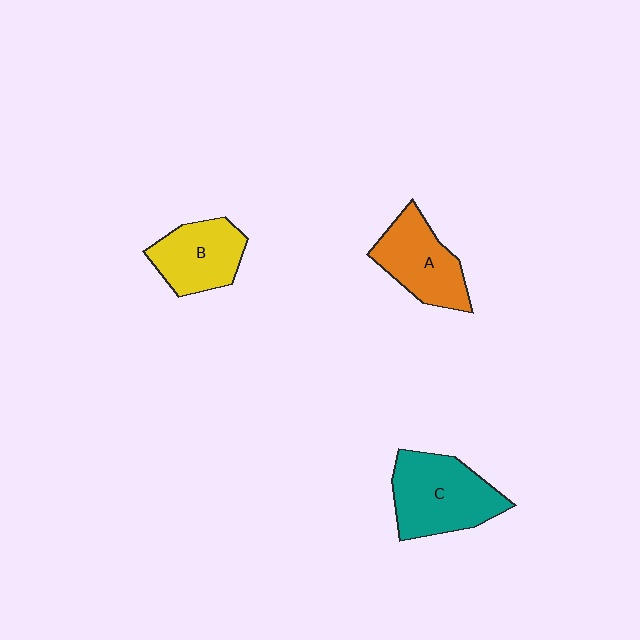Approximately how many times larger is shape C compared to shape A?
Approximately 1.2 times.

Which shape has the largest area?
Shape C (teal).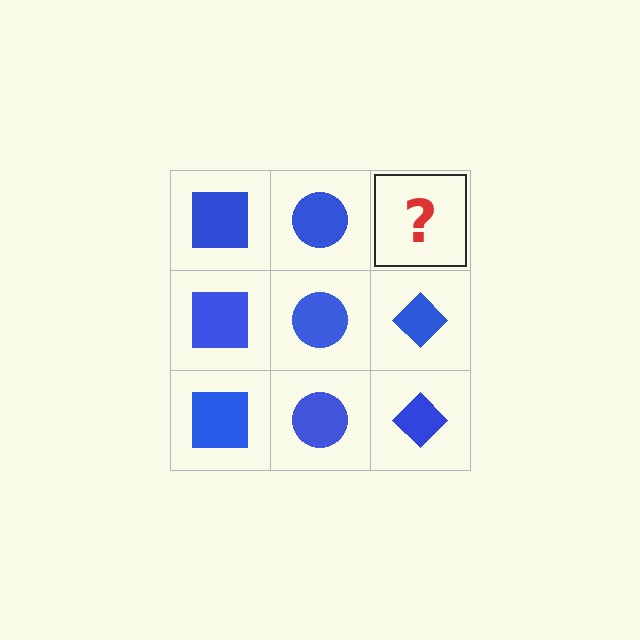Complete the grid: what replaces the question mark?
The question mark should be replaced with a blue diamond.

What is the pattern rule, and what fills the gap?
The rule is that each column has a consistent shape. The gap should be filled with a blue diamond.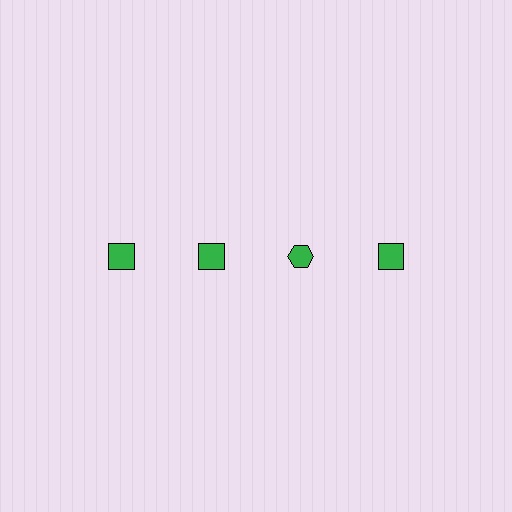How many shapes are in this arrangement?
There are 4 shapes arranged in a grid pattern.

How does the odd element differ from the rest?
It has a different shape: hexagon instead of square.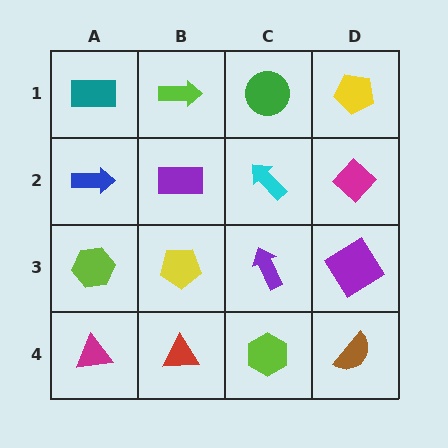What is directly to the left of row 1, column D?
A green circle.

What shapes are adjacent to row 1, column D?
A magenta diamond (row 2, column D), a green circle (row 1, column C).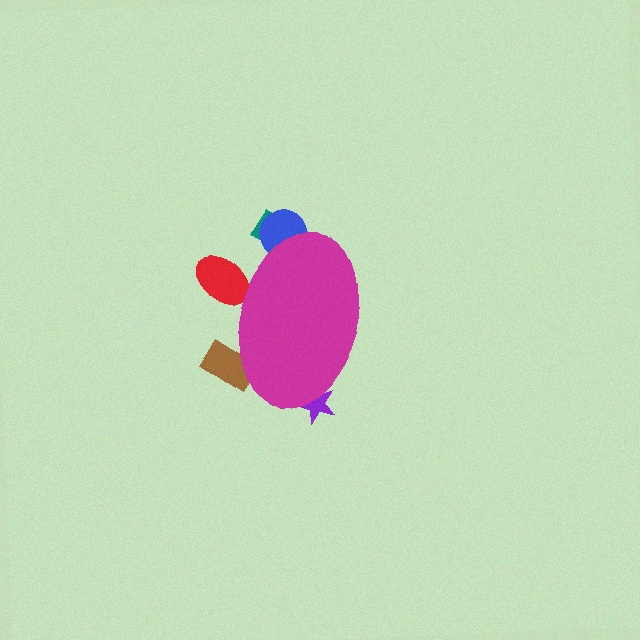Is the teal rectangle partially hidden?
Yes, the teal rectangle is partially hidden behind the magenta ellipse.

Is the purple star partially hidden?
Yes, the purple star is partially hidden behind the magenta ellipse.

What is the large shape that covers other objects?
A magenta ellipse.